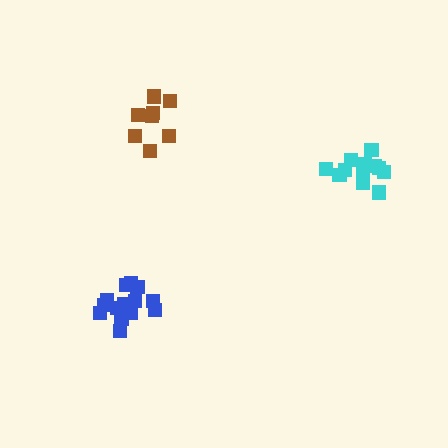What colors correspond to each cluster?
The clusters are colored: brown, blue, cyan.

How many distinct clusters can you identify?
There are 3 distinct clusters.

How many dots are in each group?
Group 1: 9 dots, Group 2: 14 dots, Group 3: 12 dots (35 total).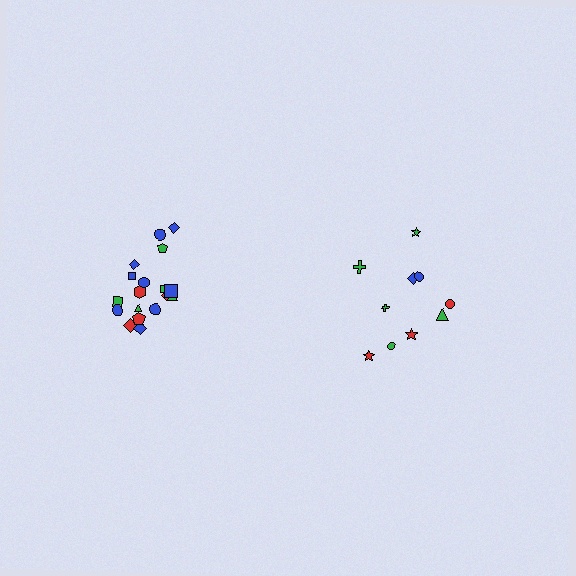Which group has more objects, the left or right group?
The left group.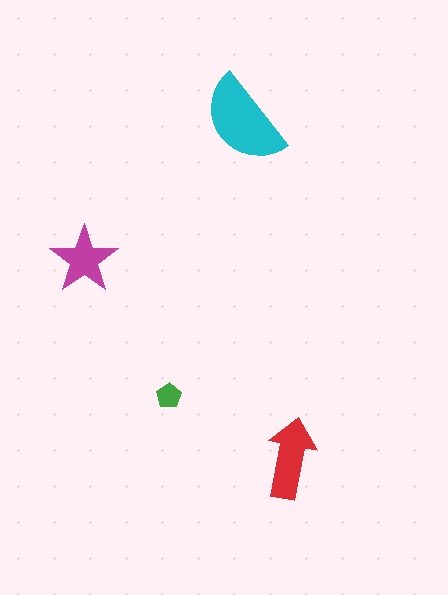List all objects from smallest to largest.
The green pentagon, the magenta star, the red arrow, the cyan semicircle.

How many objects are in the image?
There are 4 objects in the image.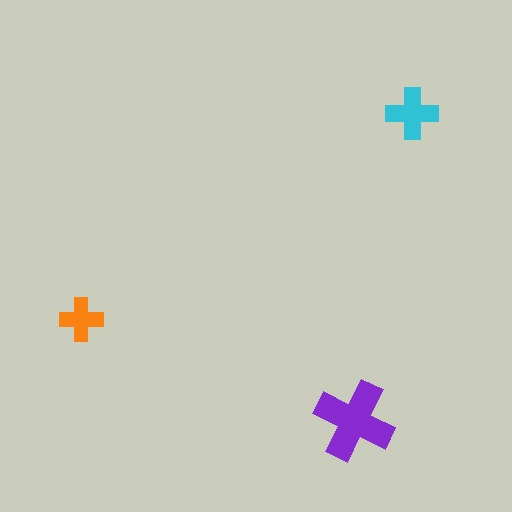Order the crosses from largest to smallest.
the purple one, the cyan one, the orange one.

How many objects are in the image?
There are 3 objects in the image.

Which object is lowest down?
The purple cross is bottommost.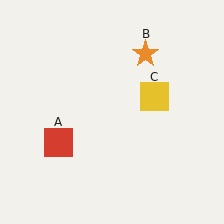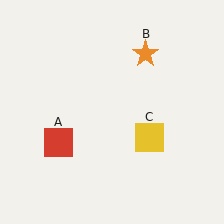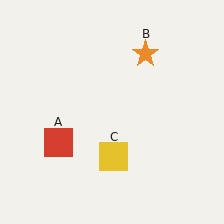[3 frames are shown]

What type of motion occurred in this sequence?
The yellow square (object C) rotated clockwise around the center of the scene.